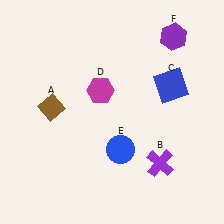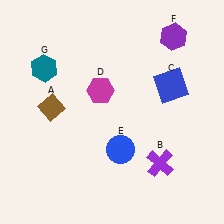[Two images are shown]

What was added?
A teal hexagon (G) was added in Image 2.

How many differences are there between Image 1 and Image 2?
There is 1 difference between the two images.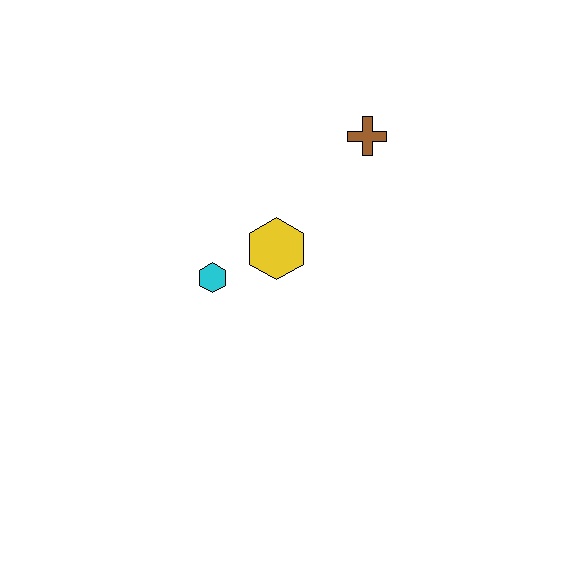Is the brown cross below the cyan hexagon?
No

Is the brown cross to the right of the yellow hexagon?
Yes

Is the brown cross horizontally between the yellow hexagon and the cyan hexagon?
No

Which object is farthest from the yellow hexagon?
The brown cross is farthest from the yellow hexagon.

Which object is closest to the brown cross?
The yellow hexagon is closest to the brown cross.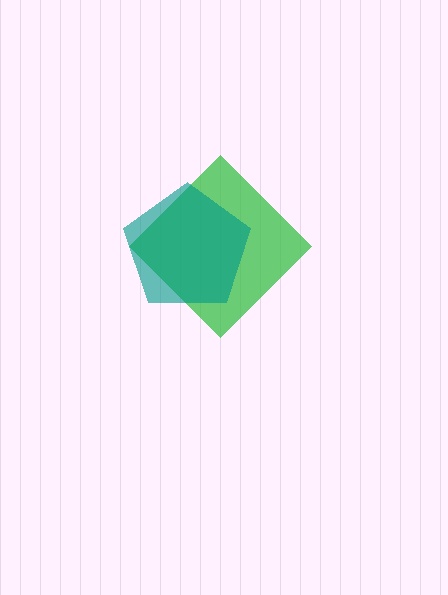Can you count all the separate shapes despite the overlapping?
Yes, there are 2 separate shapes.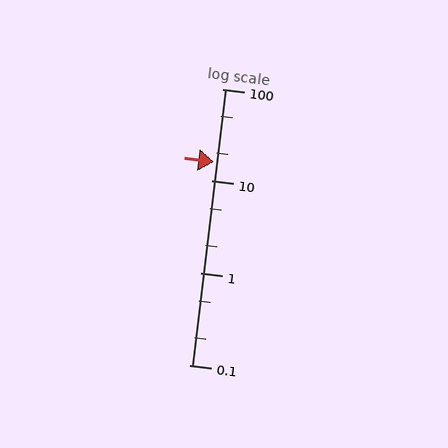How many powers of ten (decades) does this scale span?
The scale spans 3 decades, from 0.1 to 100.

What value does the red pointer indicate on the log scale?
The pointer indicates approximately 16.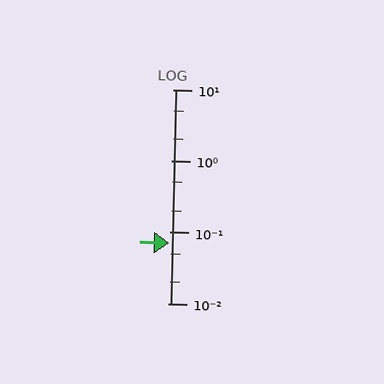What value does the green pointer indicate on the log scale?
The pointer indicates approximately 0.071.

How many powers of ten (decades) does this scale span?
The scale spans 3 decades, from 0.01 to 10.